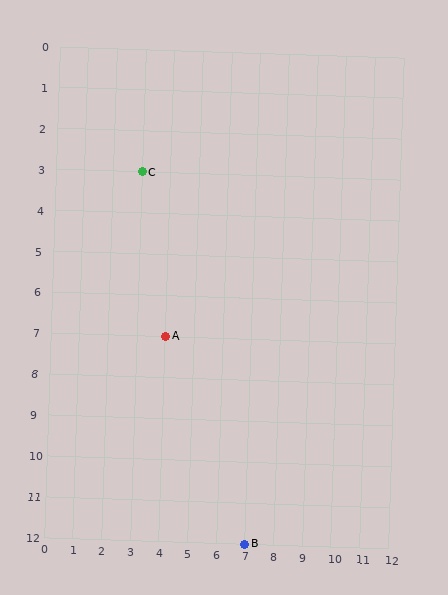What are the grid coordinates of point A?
Point A is at grid coordinates (4, 7).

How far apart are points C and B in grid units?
Points C and B are 4 columns and 9 rows apart (about 9.8 grid units diagonally).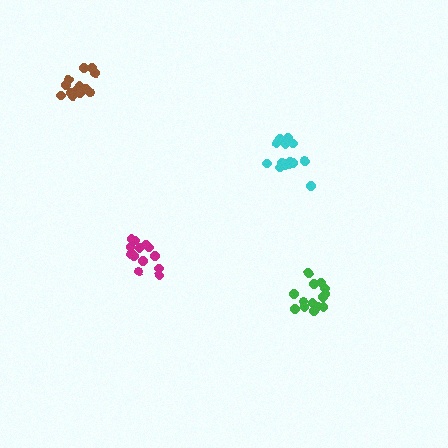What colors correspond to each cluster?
The clusters are colored: magenta, brown, cyan, green.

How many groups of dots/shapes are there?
There are 4 groups.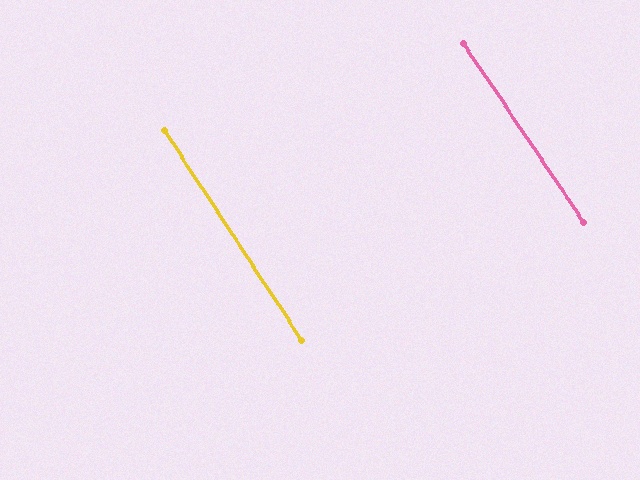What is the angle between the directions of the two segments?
Approximately 1 degree.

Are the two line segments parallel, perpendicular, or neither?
Parallel — their directions differ by only 0.9°.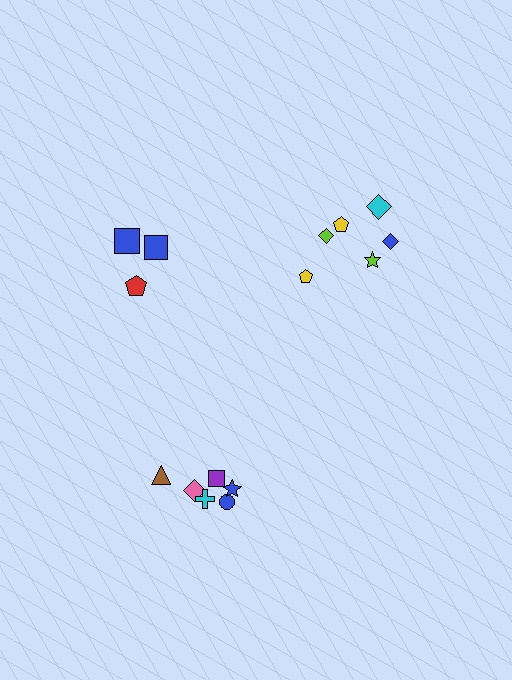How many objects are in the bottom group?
There are 6 objects.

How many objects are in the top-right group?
There are 6 objects.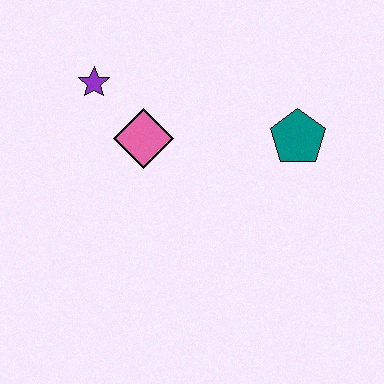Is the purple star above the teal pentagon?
Yes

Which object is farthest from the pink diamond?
The teal pentagon is farthest from the pink diamond.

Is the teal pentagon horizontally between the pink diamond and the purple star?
No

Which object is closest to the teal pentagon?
The pink diamond is closest to the teal pentagon.